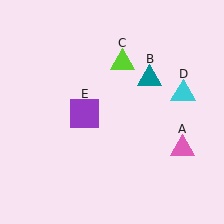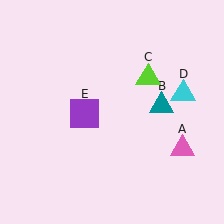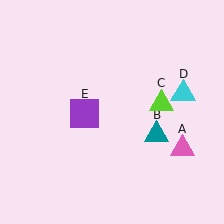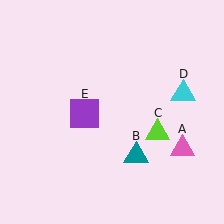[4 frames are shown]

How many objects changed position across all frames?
2 objects changed position: teal triangle (object B), lime triangle (object C).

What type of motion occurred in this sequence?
The teal triangle (object B), lime triangle (object C) rotated clockwise around the center of the scene.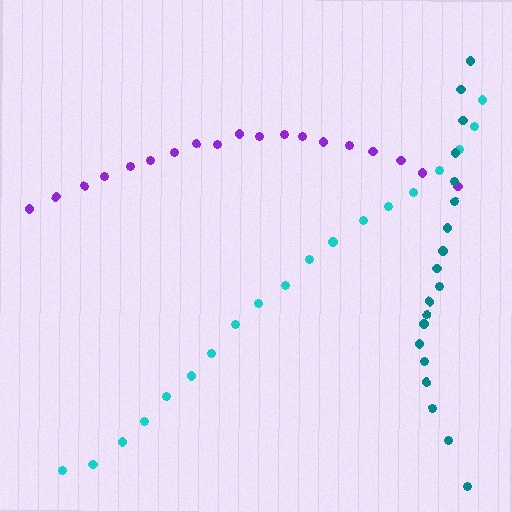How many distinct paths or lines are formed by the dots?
There are 3 distinct paths.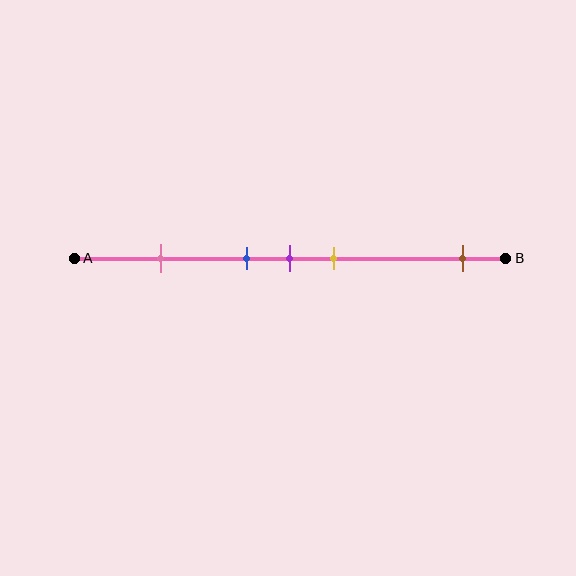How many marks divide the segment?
There are 5 marks dividing the segment.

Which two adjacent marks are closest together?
The blue and purple marks are the closest adjacent pair.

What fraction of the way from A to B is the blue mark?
The blue mark is approximately 40% (0.4) of the way from A to B.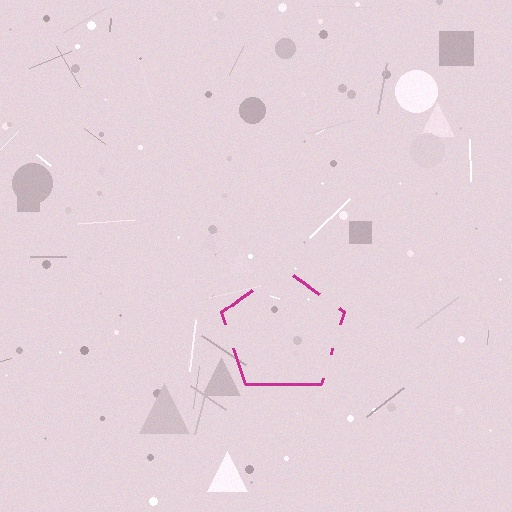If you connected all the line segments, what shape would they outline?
They would outline a pentagon.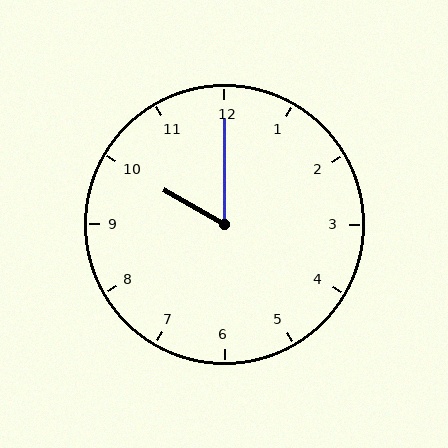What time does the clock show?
10:00.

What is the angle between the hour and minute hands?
Approximately 60 degrees.